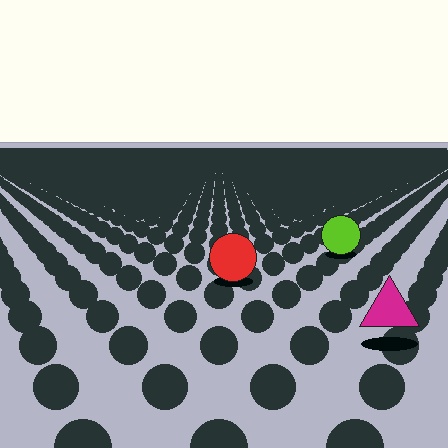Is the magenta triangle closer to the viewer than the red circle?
Yes. The magenta triangle is closer — you can tell from the texture gradient: the ground texture is coarser near it.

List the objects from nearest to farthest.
From nearest to farthest: the magenta triangle, the red circle, the lime circle.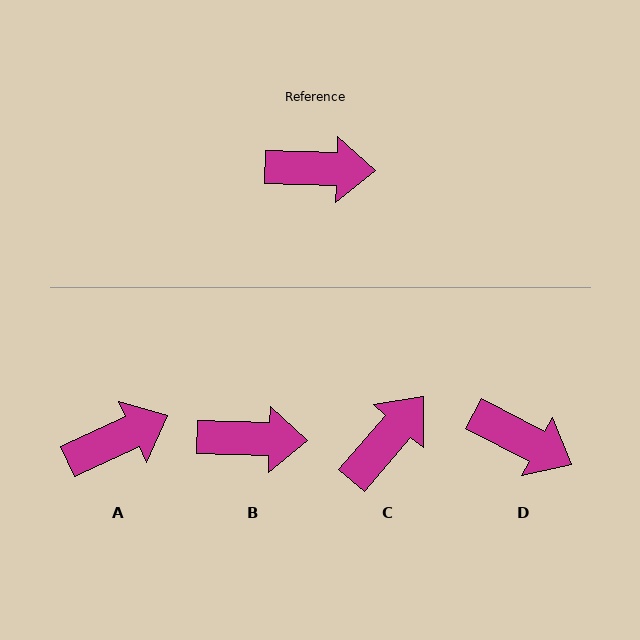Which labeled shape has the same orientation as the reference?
B.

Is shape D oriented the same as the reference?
No, it is off by about 26 degrees.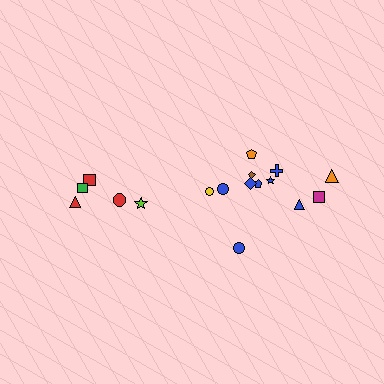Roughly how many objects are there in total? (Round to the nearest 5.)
Roughly 15 objects in total.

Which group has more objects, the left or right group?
The right group.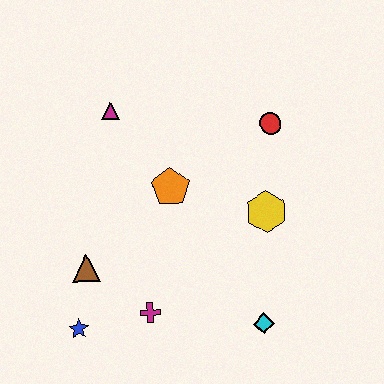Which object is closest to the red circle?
The yellow hexagon is closest to the red circle.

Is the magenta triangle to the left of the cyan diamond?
Yes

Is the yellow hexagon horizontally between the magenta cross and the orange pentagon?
No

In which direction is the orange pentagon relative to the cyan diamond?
The orange pentagon is above the cyan diamond.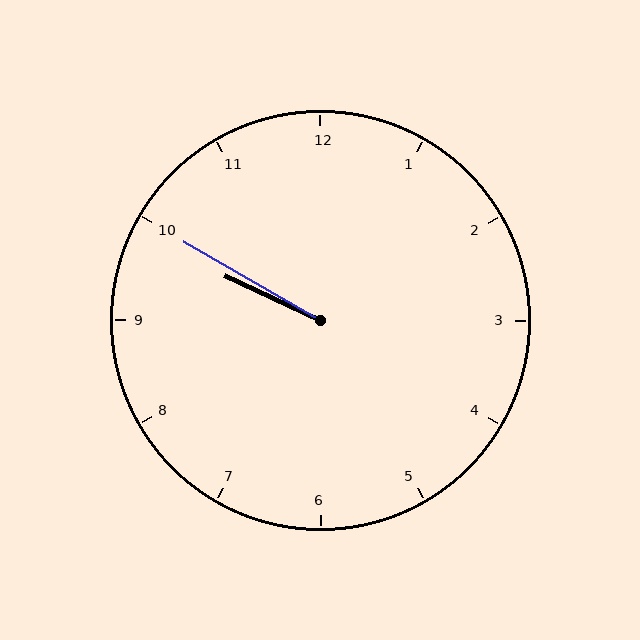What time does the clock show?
9:50.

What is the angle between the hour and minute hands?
Approximately 5 degrees.